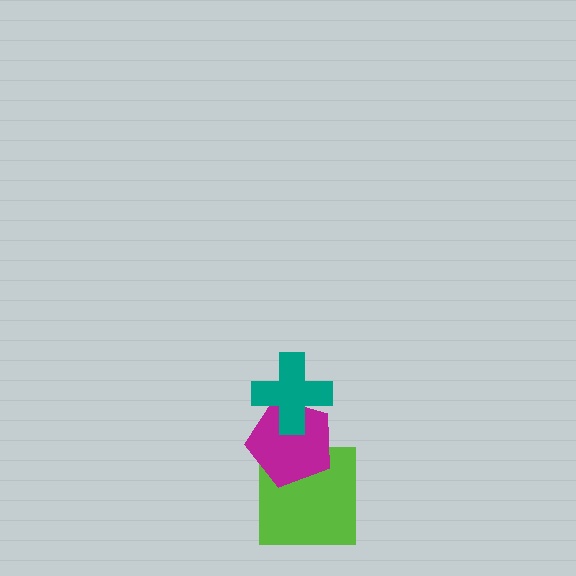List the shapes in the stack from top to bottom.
From top to bottom: the teal cross, the magenta pentagon, the lime square.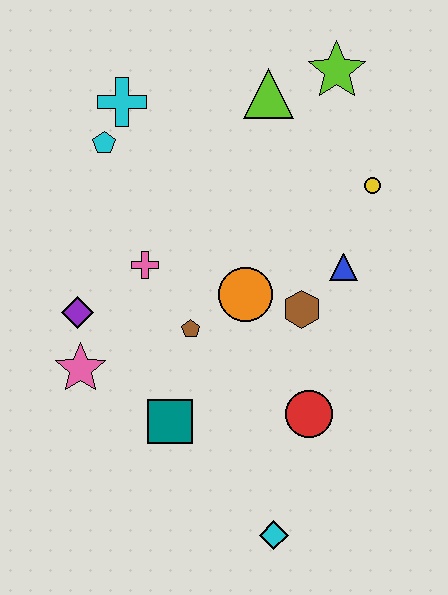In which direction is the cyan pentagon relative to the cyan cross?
The cyan pentagon is below the cyan cross.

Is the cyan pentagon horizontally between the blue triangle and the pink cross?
No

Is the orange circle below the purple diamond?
No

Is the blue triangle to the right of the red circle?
Yes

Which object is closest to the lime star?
The lime triangle is closest to the lime star.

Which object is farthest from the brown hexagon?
The cyan cross is farthest from the brown hexagon.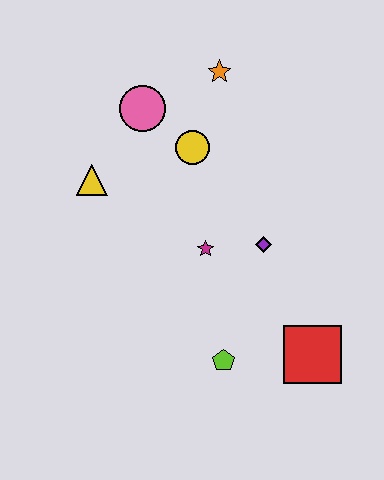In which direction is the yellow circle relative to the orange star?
The yellow circle is below the orange star.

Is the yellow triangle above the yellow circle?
No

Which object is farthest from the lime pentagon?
The orange star is farthest from the lime pentagon.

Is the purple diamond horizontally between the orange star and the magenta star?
No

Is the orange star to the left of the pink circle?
No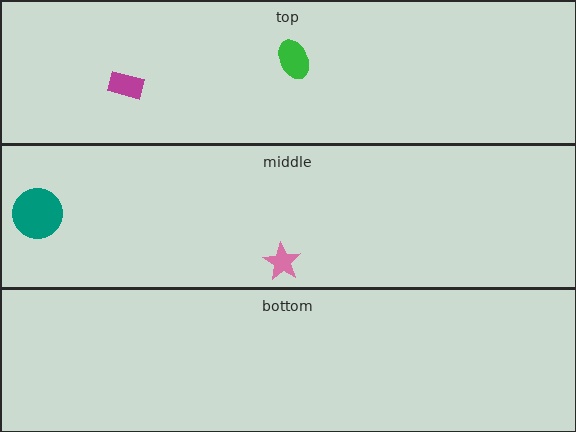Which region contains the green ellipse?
The top region.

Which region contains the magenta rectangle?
The top region.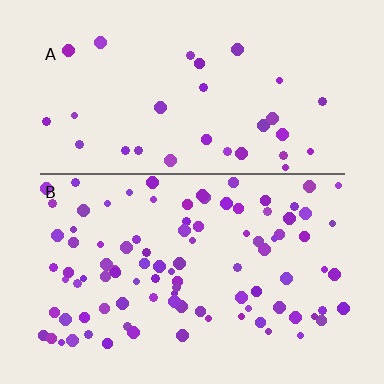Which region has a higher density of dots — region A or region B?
B (the bottom).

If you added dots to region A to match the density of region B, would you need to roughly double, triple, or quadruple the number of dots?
Approximately triple.